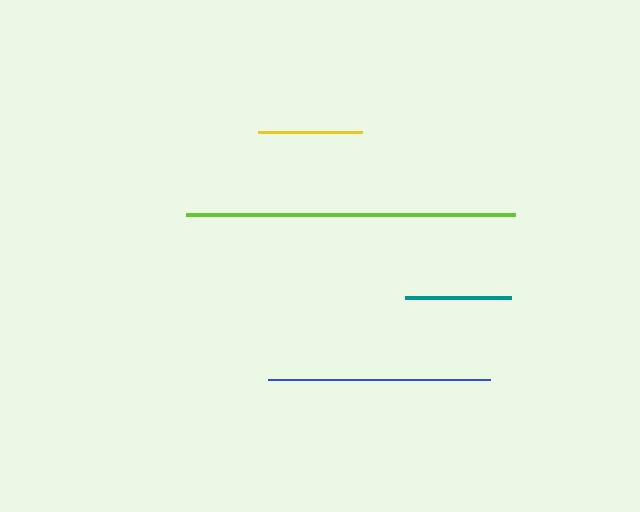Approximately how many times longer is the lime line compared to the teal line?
The lime line is approximately 3.1 times the length of the teal line.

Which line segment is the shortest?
The yellow line is the shortest at approximately 104 pixels.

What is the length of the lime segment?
The lime segment is approximately 329 pixels long.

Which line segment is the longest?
The lime line is the longest at approximately 329 pixels.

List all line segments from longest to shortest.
From longest to shortest: lime, blue, teal, yellow.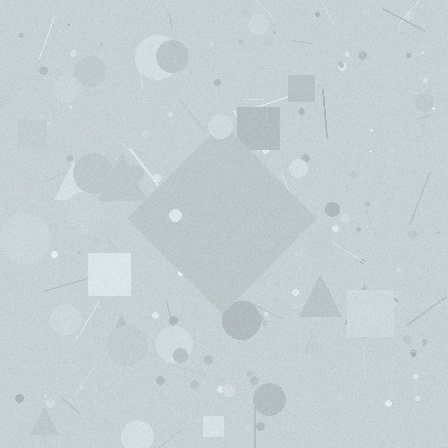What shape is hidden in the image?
A diamond is hidden in the image.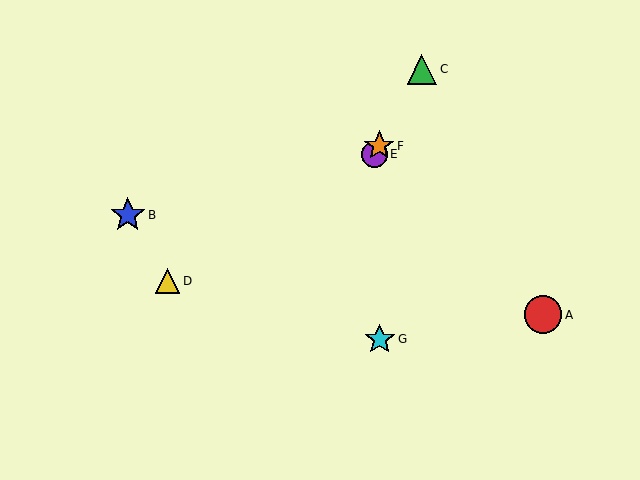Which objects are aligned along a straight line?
Objects C, E, F are aligned along a straight line.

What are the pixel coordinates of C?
Object C is at (422, 69).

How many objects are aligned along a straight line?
3 objects (C, E, F) are aligned along a straight line.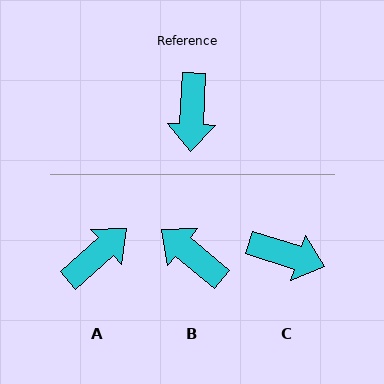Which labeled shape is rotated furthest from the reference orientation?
A, about 135 degrees away.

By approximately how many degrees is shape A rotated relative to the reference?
Approximately 135 degrees counter-clockwise.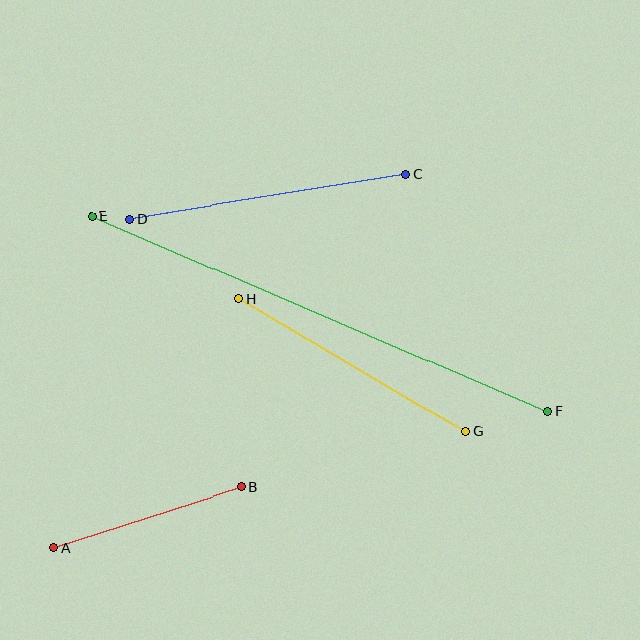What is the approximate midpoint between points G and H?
The midpoint is at approximately (352, 365) pixels.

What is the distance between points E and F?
The distance is approximately 496 pixels.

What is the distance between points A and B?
The distance is approximately 197 pixels.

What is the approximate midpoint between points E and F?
The midpoint is at approximately (320, 314) pixels.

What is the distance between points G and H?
The distance is approximately 263 pixels.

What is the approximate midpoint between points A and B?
The midpoint is at approximately (147, 517) pixels.